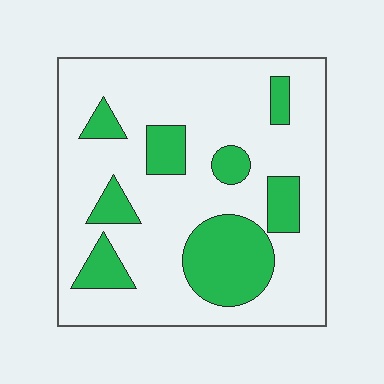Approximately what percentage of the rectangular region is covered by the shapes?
Approximately 25%.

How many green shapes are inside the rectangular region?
8.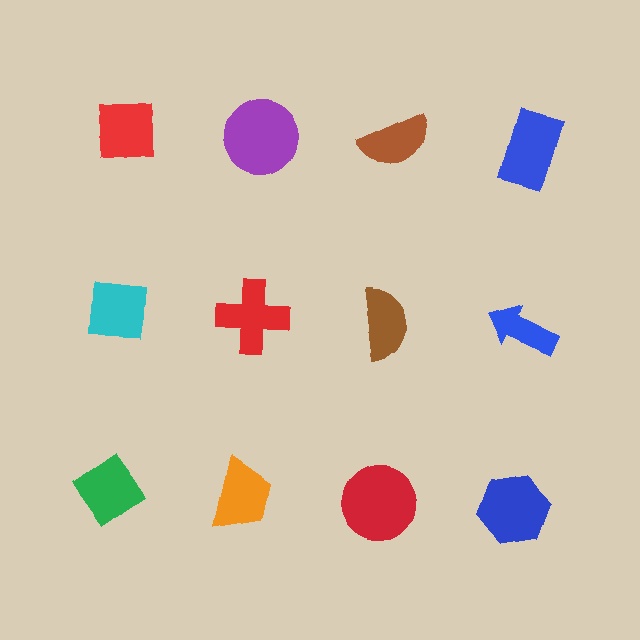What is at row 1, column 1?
A red square.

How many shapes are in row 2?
4 shapes.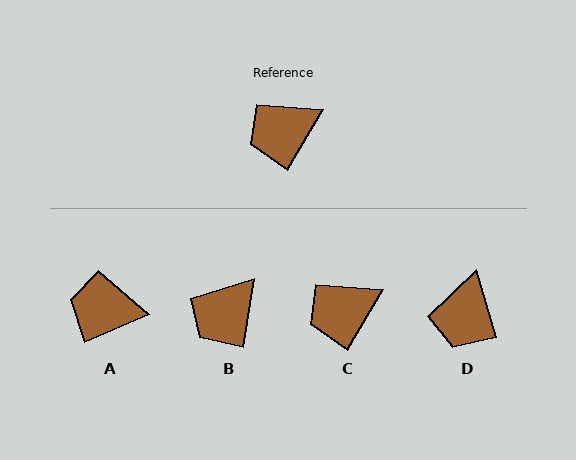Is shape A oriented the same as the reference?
No, it is off by about 37 degrees.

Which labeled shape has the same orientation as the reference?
C.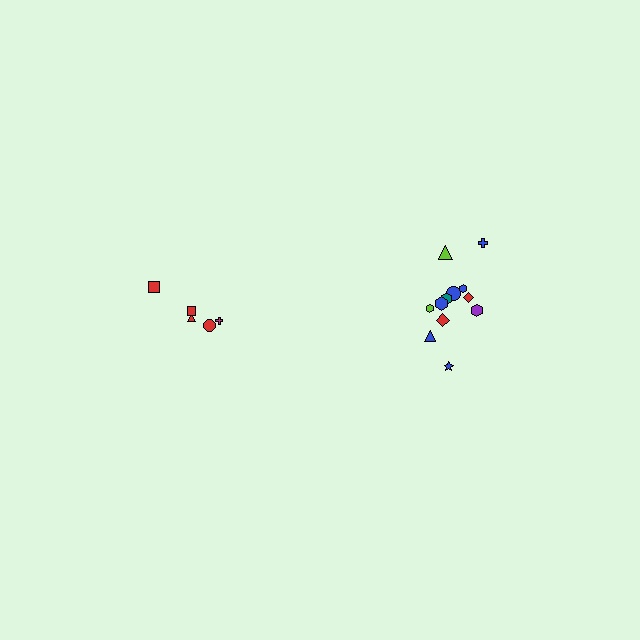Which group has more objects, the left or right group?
The right group.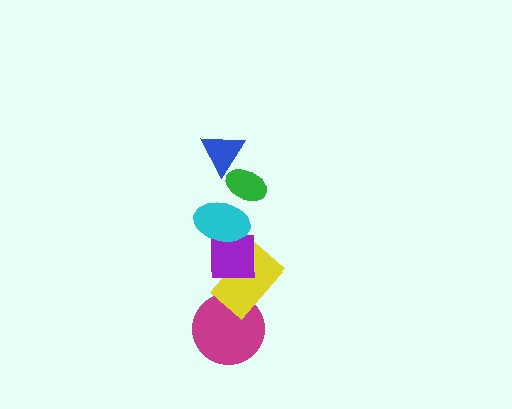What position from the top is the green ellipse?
The green ellipse is 2nd from the top.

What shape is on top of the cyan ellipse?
The green ellipse is on top of the cyan ellipse.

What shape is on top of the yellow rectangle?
The purple square is on top of the yellow rectangle.